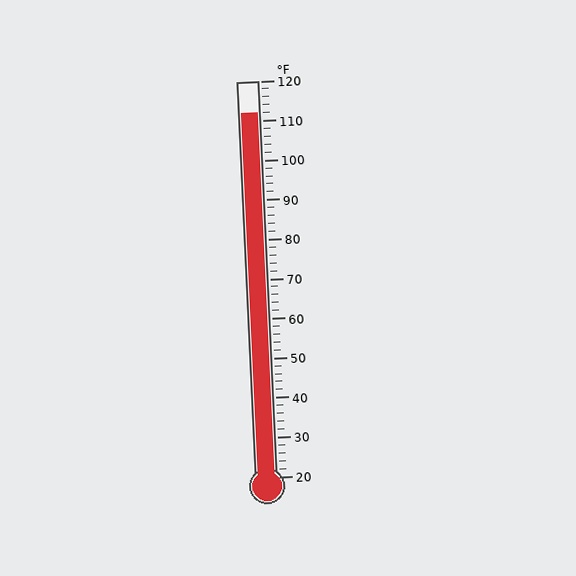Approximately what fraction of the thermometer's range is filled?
The thermometer is filled to approximately 90% of its range.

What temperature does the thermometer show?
The thermometer shows approximately 112°F.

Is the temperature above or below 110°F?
The temperature is above 110°F.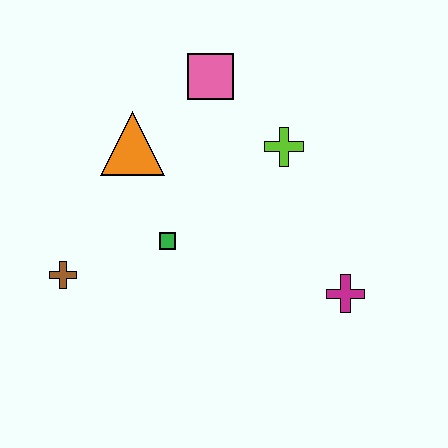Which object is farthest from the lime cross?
The brown cross is farthest from the lime cross.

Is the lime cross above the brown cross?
Yes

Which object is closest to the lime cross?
The pink square is closest to the lime cross.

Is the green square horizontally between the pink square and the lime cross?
No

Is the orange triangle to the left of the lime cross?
Yes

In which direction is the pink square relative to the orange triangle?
The pink square is to the right of the orange triangle.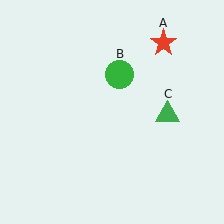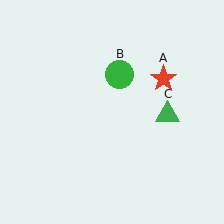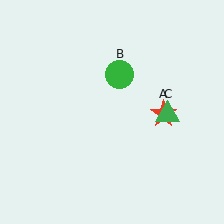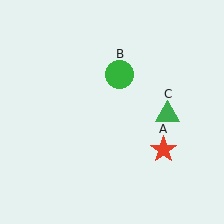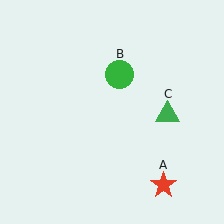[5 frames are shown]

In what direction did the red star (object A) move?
The red star (object A) moved down.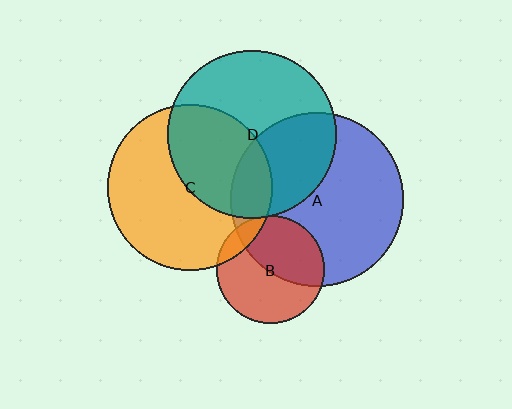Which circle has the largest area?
Circle A (blue).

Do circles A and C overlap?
Yes.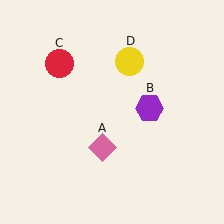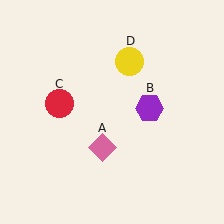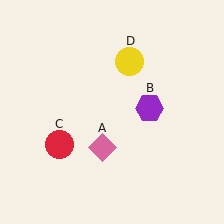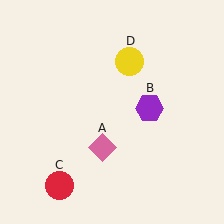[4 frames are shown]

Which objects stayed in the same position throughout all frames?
Pink diamond (object A) and purple hexagon (object B) and yellow circle (object D) remained stationary.